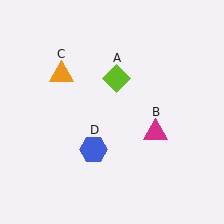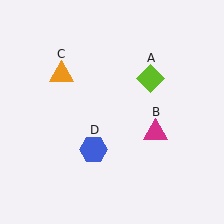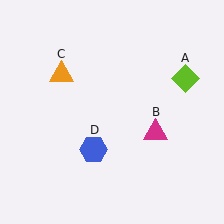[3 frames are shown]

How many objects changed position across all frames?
1 object changed position: lime diamond (object A).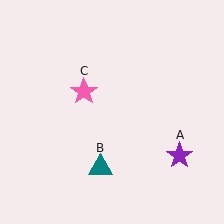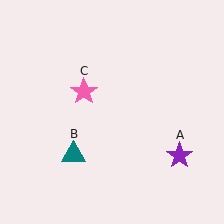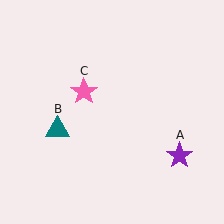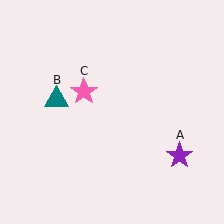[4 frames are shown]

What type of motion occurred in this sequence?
The teal triangle (object B) rotated clockwise around the center of the scene.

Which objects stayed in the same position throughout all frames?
Purple star (object A) and pink star (object C) remained stationary.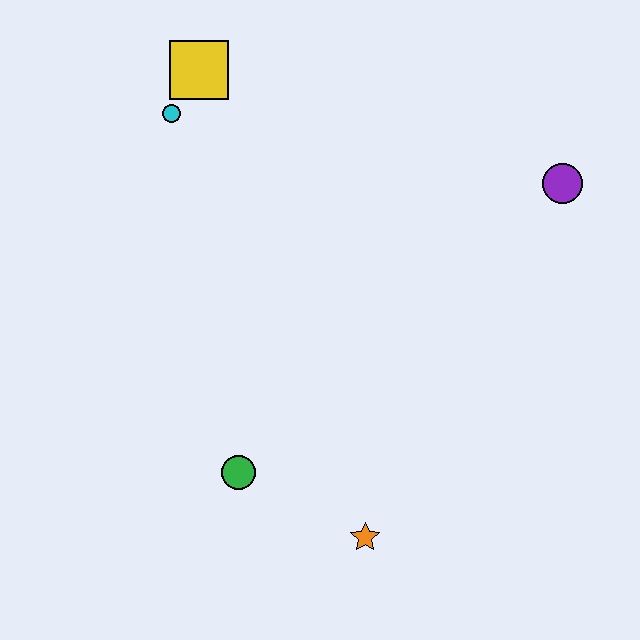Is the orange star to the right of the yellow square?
Yes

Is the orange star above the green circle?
No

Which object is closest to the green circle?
The orange star is closest to the green circle.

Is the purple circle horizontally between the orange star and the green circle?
No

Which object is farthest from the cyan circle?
The orange star is farthest from the cyan circle.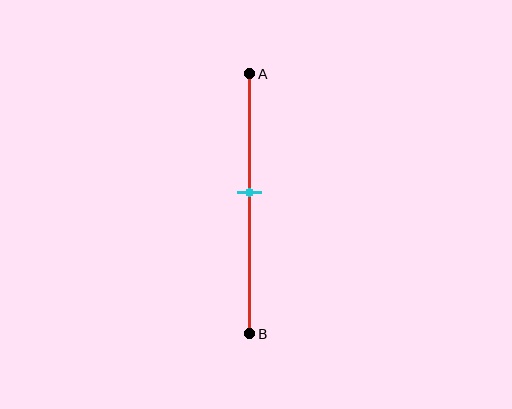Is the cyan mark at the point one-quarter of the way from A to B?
No, the mark is at about 45% from A, not at the 25% one-quarter point.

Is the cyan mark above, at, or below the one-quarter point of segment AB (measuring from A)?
The cyan mark is below the one-quarter point of segment AB.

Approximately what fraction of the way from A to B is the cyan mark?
The cyan mark is approximately 45% of the way from A to B.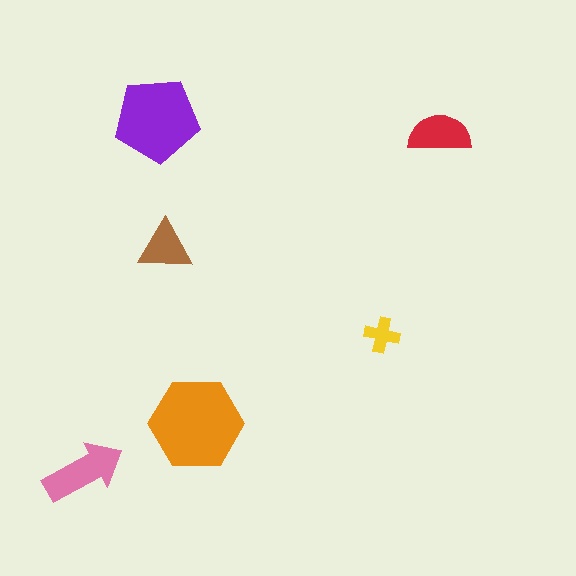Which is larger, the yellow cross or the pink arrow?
The pink arrow.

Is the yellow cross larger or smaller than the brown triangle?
Smaller.